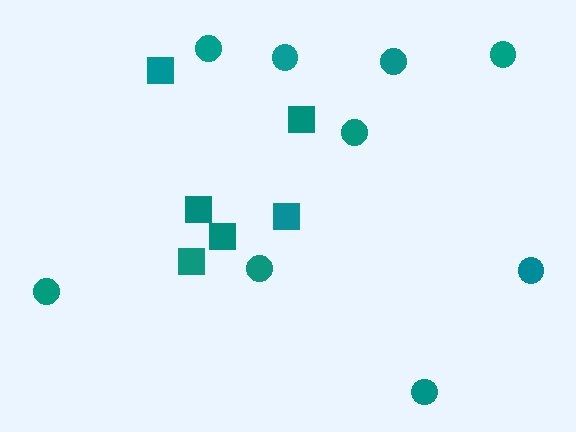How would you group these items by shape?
There are 2 groups: one group of circles (9) and one group of squares (6).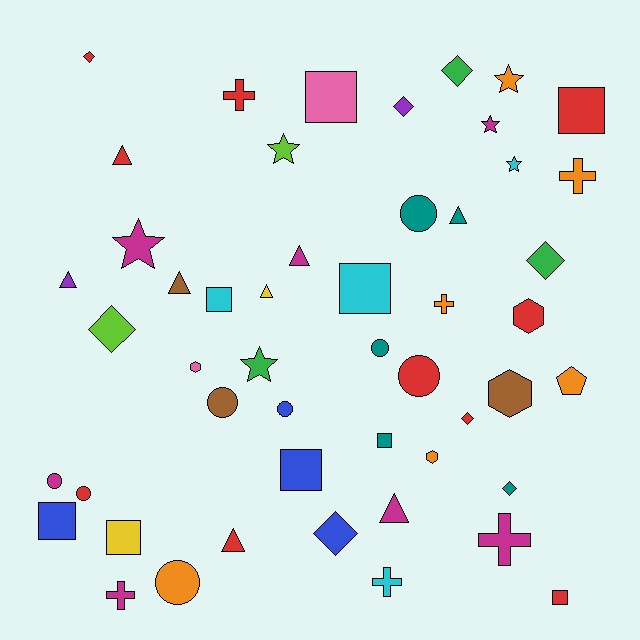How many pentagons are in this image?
There is 1 pentagon.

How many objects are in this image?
There are 50 objects.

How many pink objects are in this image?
There are 2 pink objects.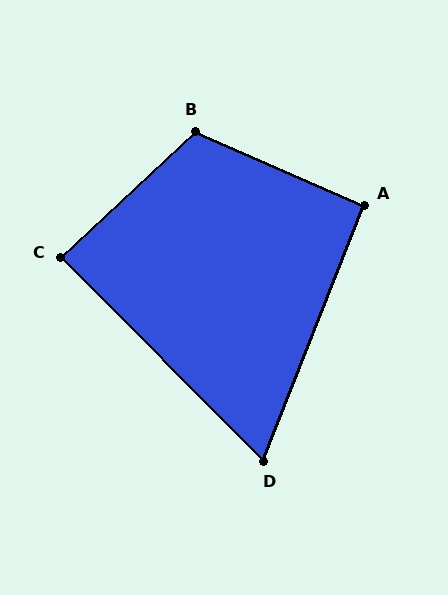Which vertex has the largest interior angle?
B, at approximately 113 degrees.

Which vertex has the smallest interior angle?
D, at approximately 67 degrees.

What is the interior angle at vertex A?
Approximately 92 degrees (approximately right).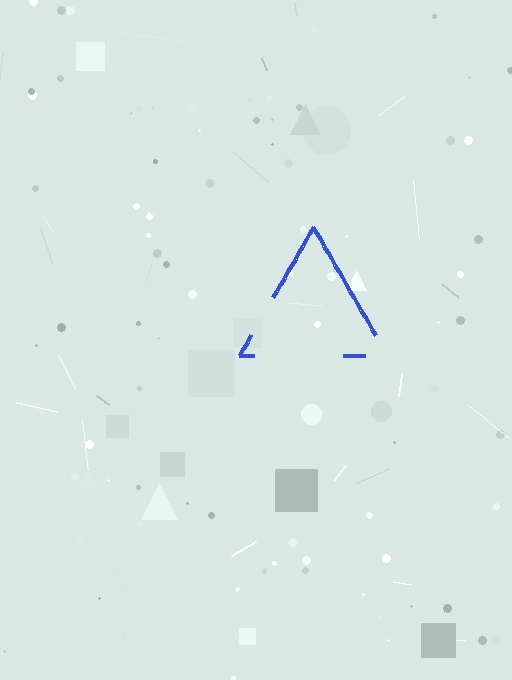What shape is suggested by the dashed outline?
The dashed outline suggests a triangle.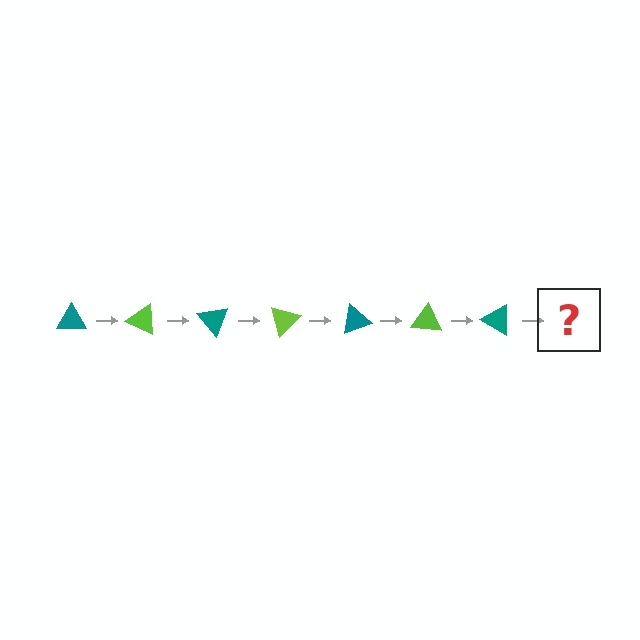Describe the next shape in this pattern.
It should be a lime triangle, rotated 175 degrees from the start.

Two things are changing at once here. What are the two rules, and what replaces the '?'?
The two rules are that it rotates 25 degrees each step and the color cycles through teal and lime. The '?' should be a lime triangle, rotated 175 degrees from the start.